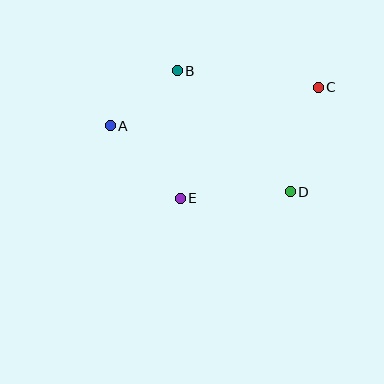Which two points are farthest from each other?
Points A and C are farthest from each other.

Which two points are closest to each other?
Points A and B are closest to each other.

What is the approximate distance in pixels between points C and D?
The distance between C and D is approximately 108 pixels.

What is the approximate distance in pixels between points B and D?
The distance between B and D is approximately 166 pixels.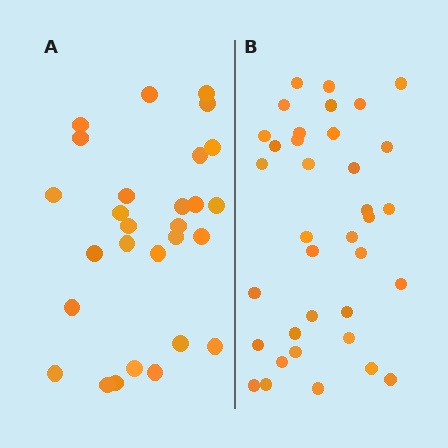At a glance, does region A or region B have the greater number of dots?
Region B (the right region) has more dots.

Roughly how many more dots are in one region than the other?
Region B has roughly 8 or so more dots than region A.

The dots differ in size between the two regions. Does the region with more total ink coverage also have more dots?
No. Region A has more total ink coverage because its dots are larger, but region B actually contains more individual dots. Total area can be misleading — the number of items is what matters here.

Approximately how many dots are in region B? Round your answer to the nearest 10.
About 40 dots. (The exact count is 36, which rounds to 40.)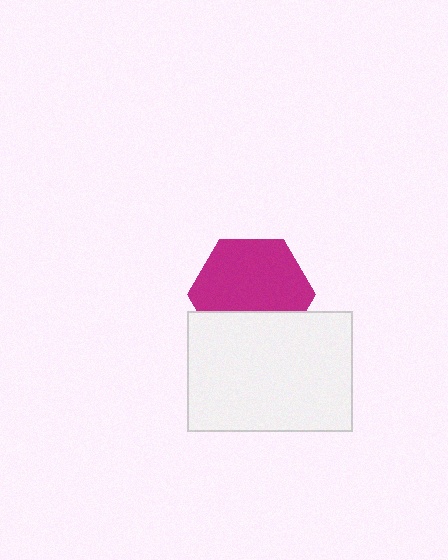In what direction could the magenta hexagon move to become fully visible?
The magenta hexagon could move up. That would shift it out from behind the white rectangle entirely.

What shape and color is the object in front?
The object in front is a white rectangle.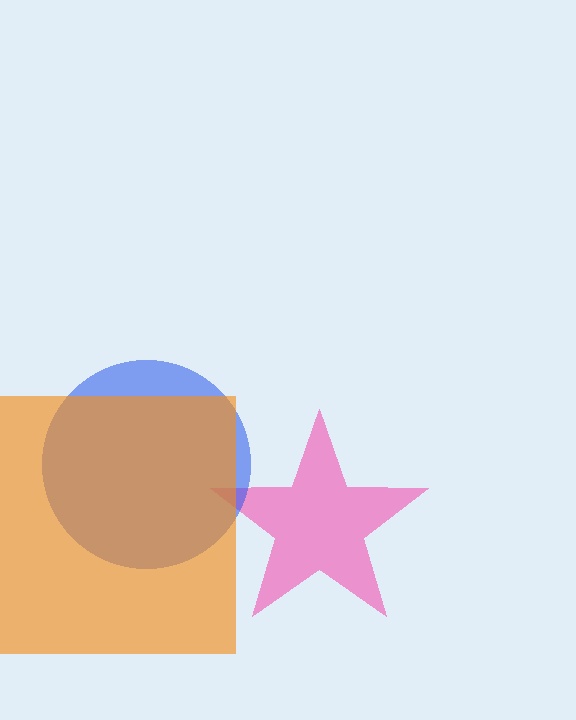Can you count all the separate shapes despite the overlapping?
Yes, there are 3 separate shapes.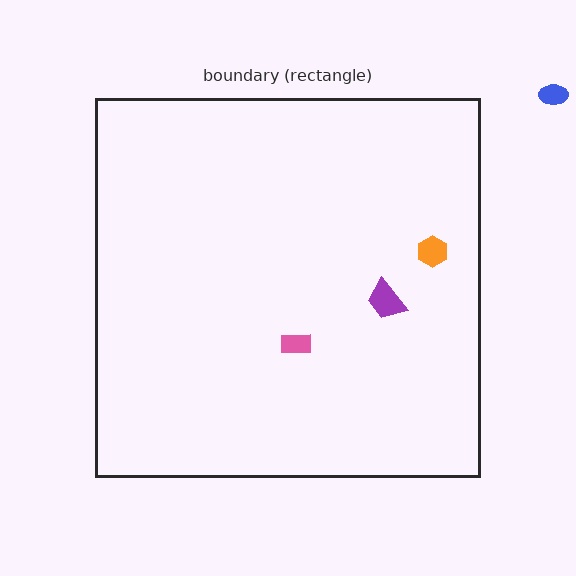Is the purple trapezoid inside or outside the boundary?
Inside.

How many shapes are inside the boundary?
3 inside, 1 outside.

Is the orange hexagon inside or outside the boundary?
Inside.